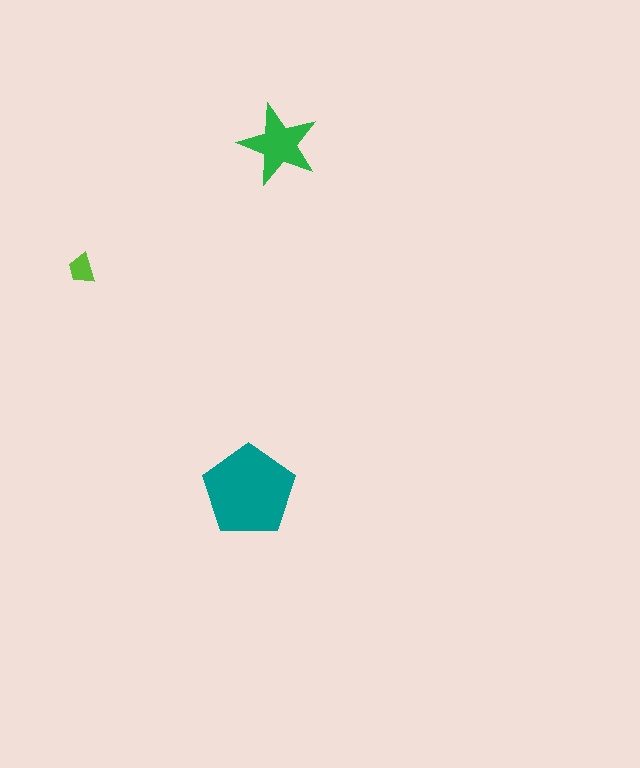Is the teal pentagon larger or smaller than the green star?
Larger.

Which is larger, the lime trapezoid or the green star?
The green star.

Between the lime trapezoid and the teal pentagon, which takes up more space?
The teal pentagon.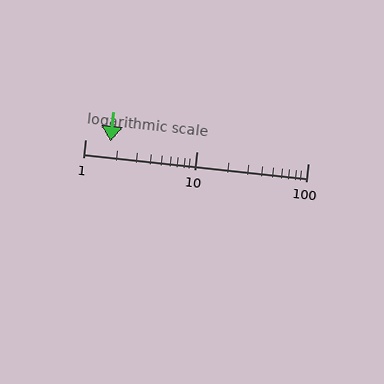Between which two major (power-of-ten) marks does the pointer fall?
The pointer is between 1 and 10.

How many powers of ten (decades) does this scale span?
The scale spans 2 decades, from 1 to 100.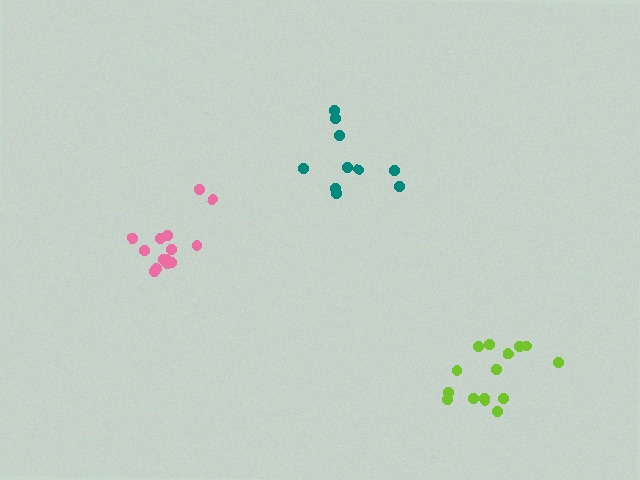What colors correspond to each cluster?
The clusters are colored: teal, pink, lime.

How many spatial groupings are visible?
There are 3 spatial groupings.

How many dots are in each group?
Group 1: 10 dots, Group 2: 14 dots, Group 3: 15 dots (39 total).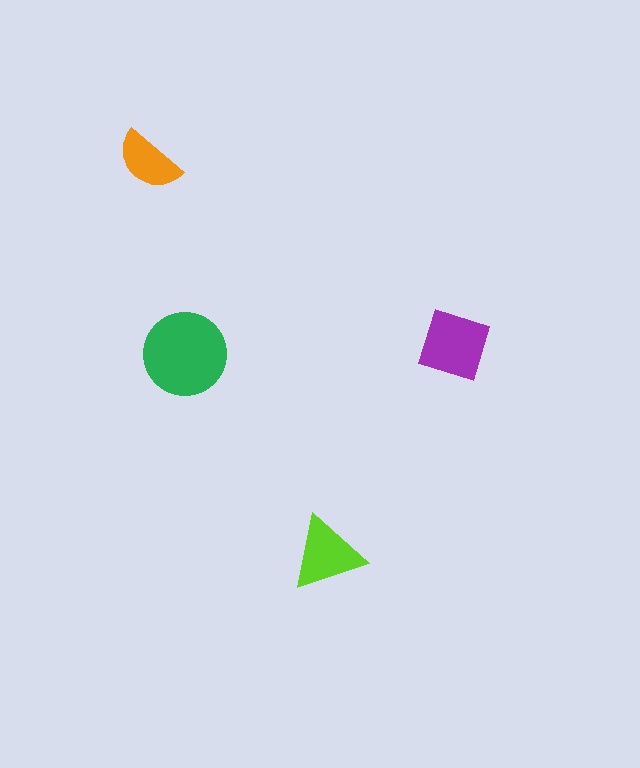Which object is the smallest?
The orange semicircle.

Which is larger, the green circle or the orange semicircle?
The green circle.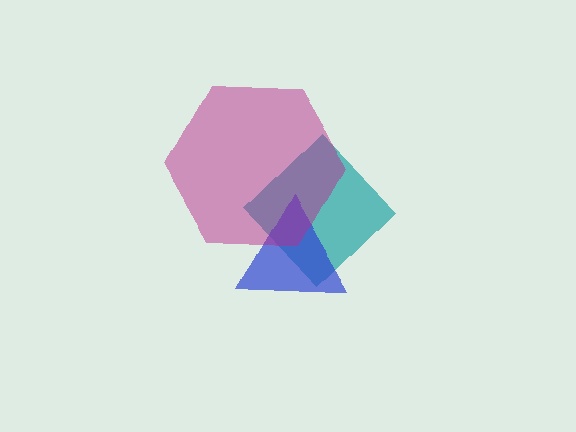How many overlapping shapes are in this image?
There are 3 overlapping shapes in the image.